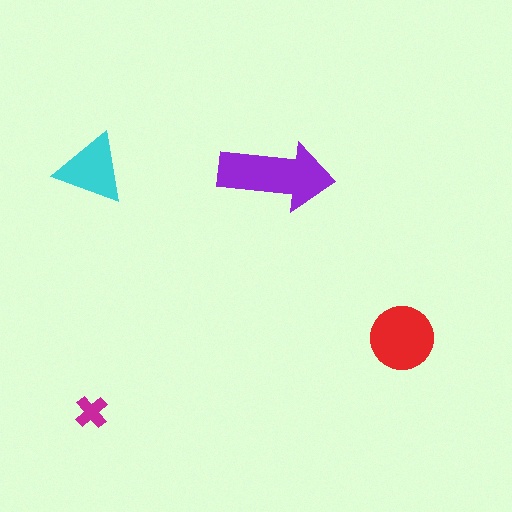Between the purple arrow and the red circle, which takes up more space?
The purple arrow.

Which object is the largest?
The purple arrow.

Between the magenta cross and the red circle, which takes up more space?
The red circle.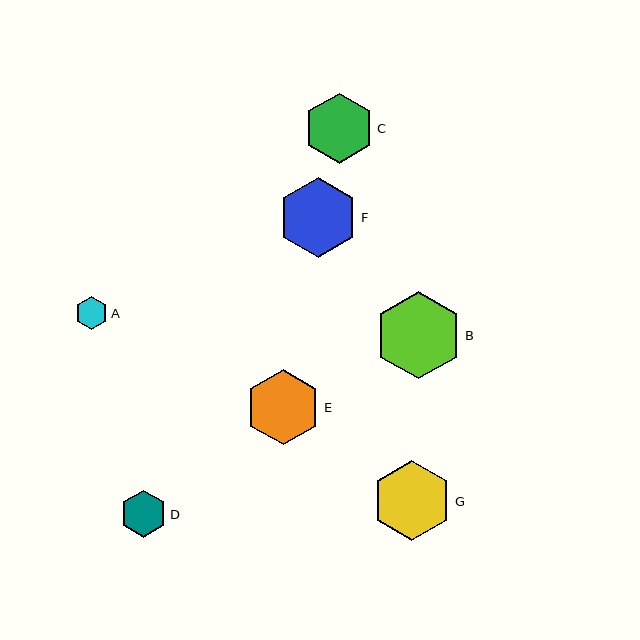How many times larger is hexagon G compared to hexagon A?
Hexagon G is approximately 2.4 times the size of hexagon A.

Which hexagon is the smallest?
Hexagon A is the smallest with a size of approximately 33 pixels.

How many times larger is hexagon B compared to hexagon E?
Hexagon B is approximately 1.2 times the size of hexagon E.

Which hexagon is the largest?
Hexagon B is the largest with a size of approximately 87 pixels.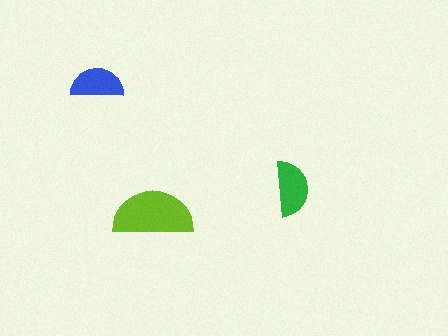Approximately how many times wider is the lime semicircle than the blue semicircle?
About 1.5 times wider.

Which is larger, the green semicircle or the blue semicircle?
The green one.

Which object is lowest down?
The lime semicircle is bottommost.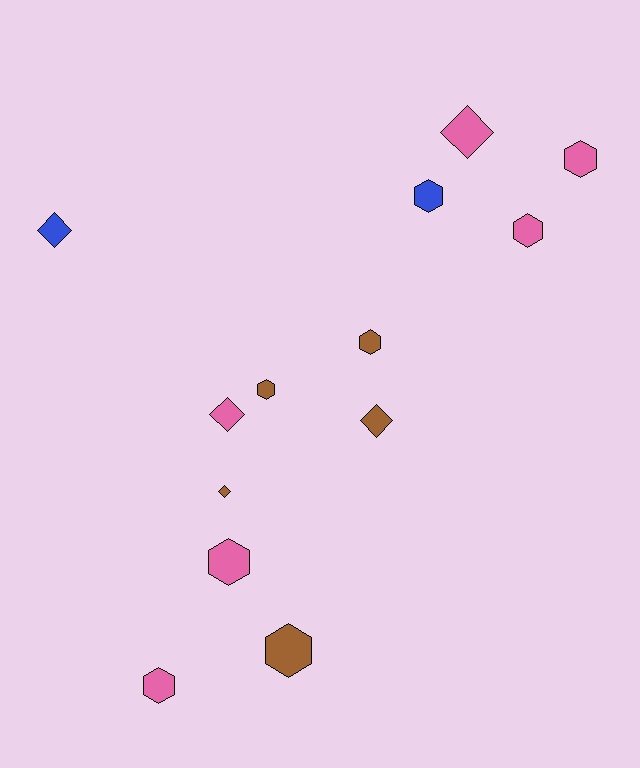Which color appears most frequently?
Pink, with 6 objects.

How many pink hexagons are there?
There are 4 pink hexagons.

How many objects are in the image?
There are 13 objects.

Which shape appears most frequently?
Hexagon, with 8 objects.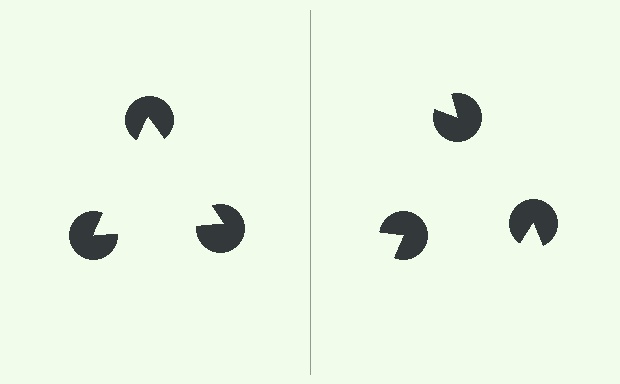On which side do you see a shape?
An illusory triangle appears on the left side. On the right side the wedge cuts are rotated, so no coherent shape forms.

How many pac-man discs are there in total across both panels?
6 — 3 on each side.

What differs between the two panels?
The pac-man discs are positioned identically on both sides; only the wedge orientations differ. On the left they align to a triangle; on the right they are misaligned.